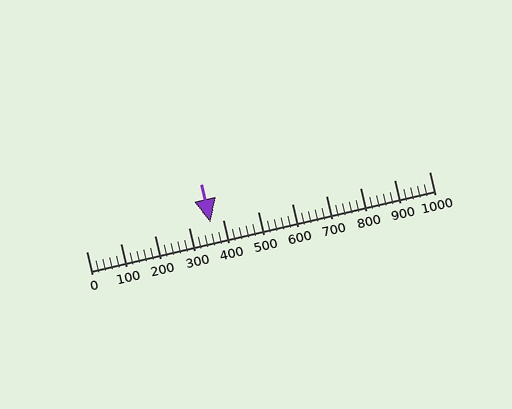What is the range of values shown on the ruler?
The ruler shows values from 0 to 1000.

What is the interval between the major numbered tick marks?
The major tick marks are spaced 100 units apart.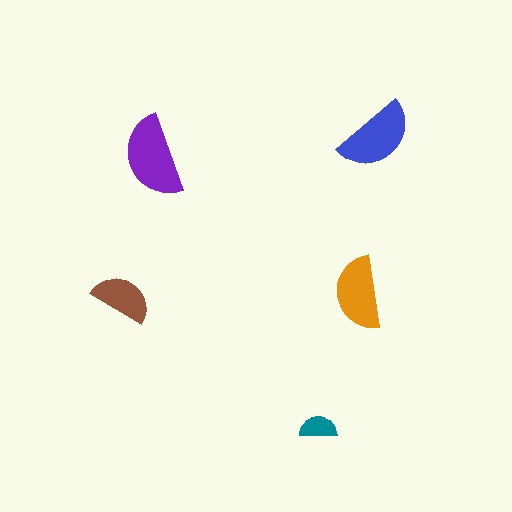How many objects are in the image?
There are 5 objects in the image.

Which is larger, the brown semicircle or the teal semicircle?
The brown one.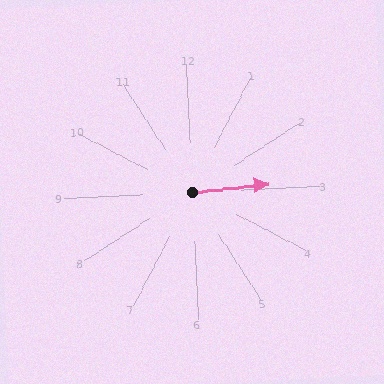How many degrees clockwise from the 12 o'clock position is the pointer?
Approximately 87 degrees.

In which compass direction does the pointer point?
East.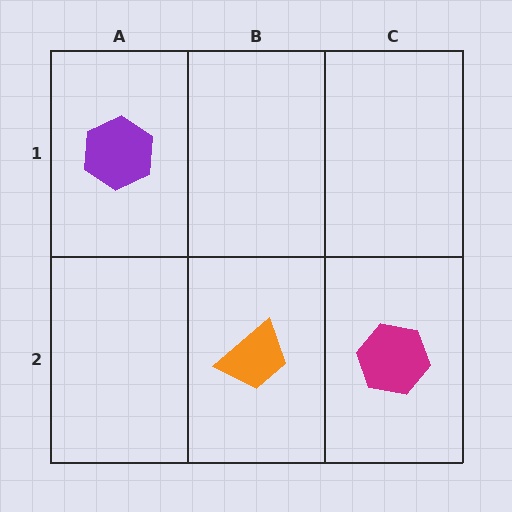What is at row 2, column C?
A magenta hexagon.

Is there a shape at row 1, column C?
No, that cell is empty.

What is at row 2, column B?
An orange trapezoid.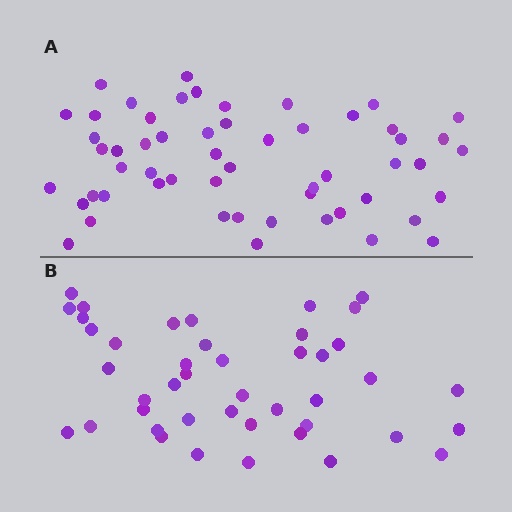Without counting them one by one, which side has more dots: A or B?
Region A (the top region) has more dots.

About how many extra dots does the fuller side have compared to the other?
Region A has roughly 12 or so more dots than region B.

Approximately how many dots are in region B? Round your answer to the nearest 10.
About 40 dots. (The exact count is 43, which rounds to 40.)